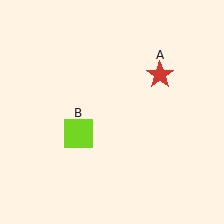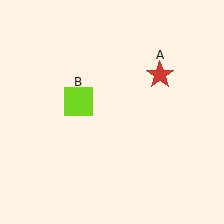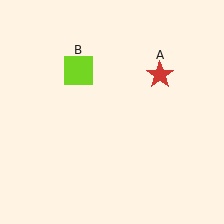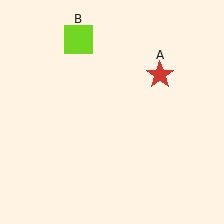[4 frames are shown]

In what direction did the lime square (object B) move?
The lime square (object B) moved up.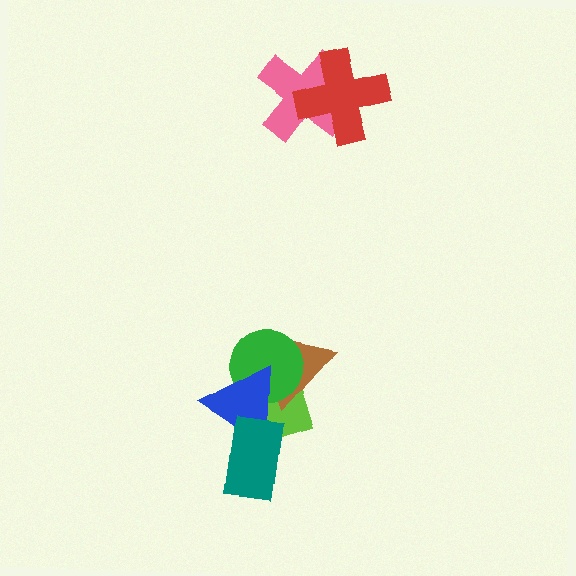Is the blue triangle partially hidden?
Yes, it is partially covered by another shape.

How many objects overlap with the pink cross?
1 object overlaps with the pink cross.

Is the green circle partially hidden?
Yes, it is partially covered by another shape.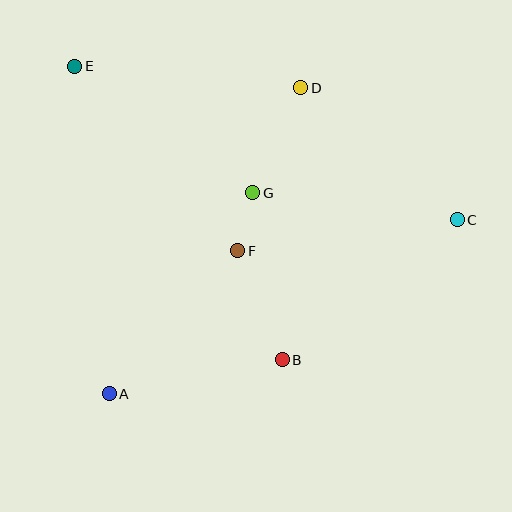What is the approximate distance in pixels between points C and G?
The distance between C and G is approximately 206 pixels.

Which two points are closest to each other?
Points F and G are closest to each other.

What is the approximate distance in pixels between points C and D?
The distance between C and D is approximately 205 pixels.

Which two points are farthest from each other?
Points C and E are farthest from each other.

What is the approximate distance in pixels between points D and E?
The distance between D and E is approximately 227 pixels.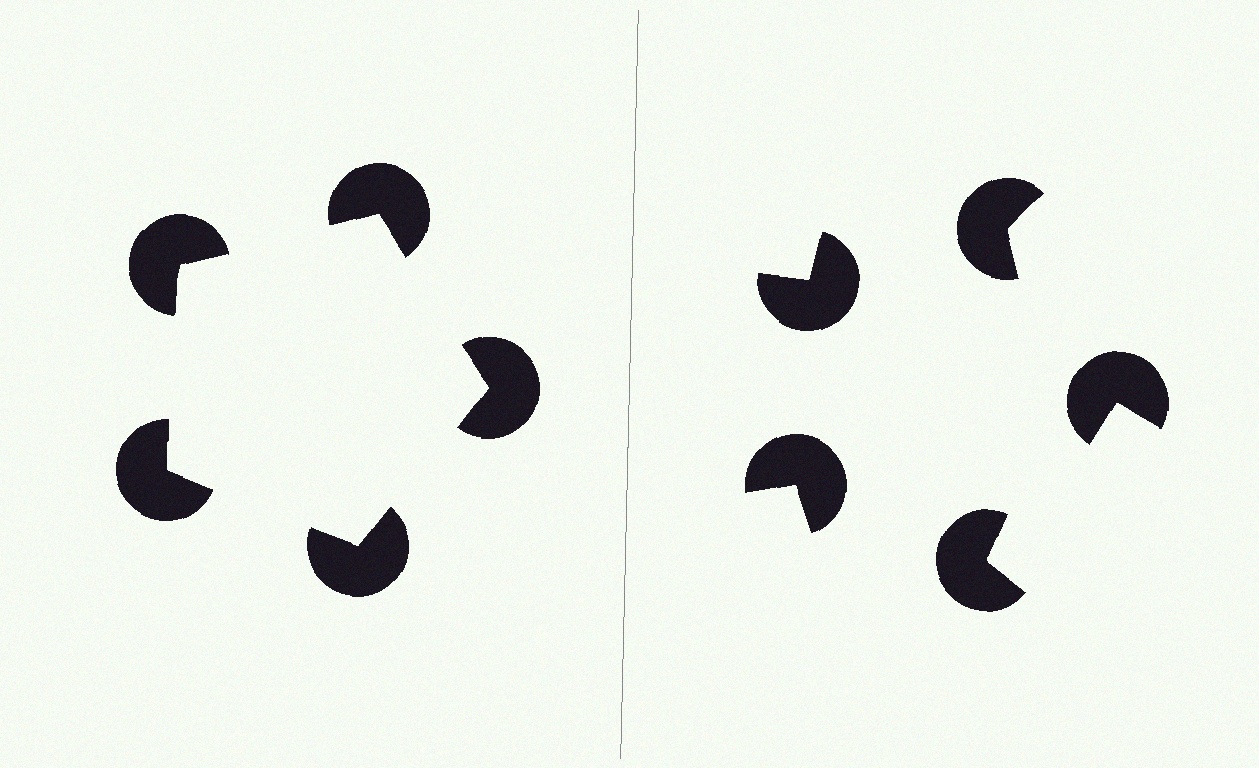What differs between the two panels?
The pac-man discs are positioned identically on both sides; only the wedge orientations differ. On the left they align to a pentagon; on the right they are misaligned.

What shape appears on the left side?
An illusory pentagon.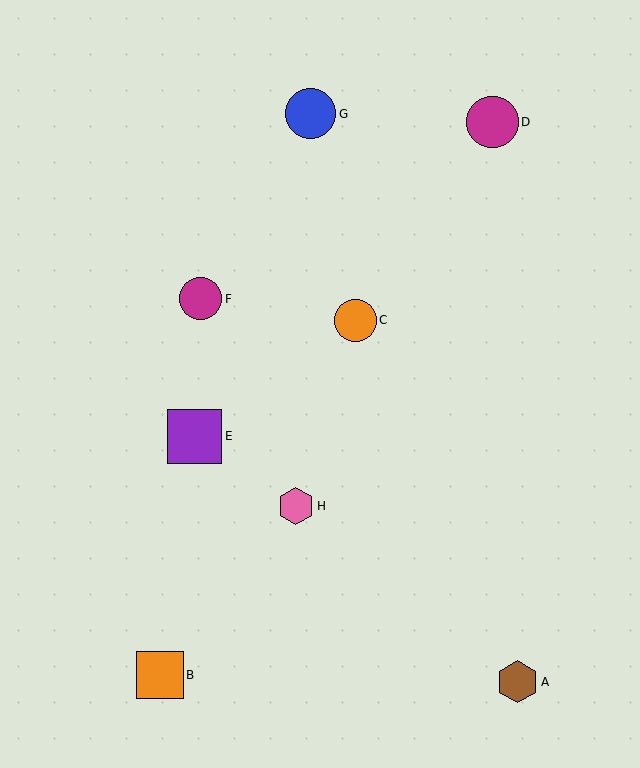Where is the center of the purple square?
The center of the purple square is at (195, 436).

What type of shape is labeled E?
Shape E is a purple square.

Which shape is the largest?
The purple square (labeled E) is the largest.